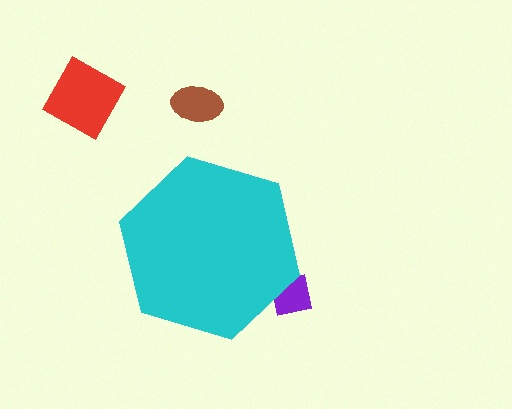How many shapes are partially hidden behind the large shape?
1 shape is partially hidden.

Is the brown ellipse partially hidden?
No, the brown ellipse is fully visible.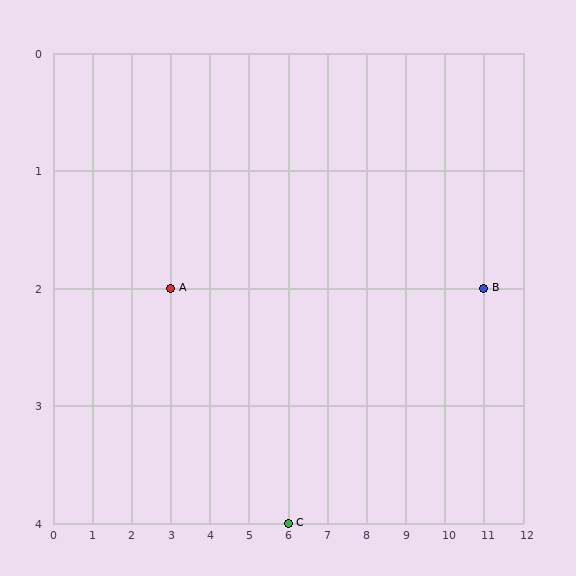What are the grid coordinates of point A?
Point A is at grid coordinates (3, 2).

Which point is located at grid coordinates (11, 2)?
Point B is at (11, 2).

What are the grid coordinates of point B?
Point B is at grid coordinates (11, 2).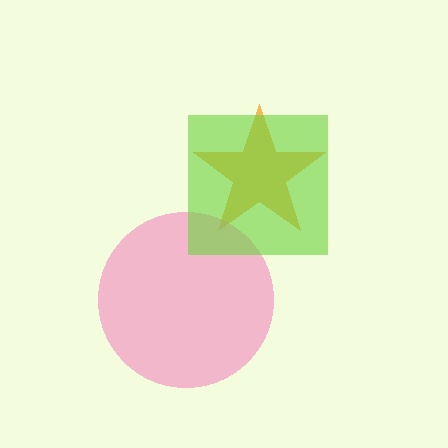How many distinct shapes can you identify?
There are 3 distinct shapes: an orange star, a pink circle, a lime square.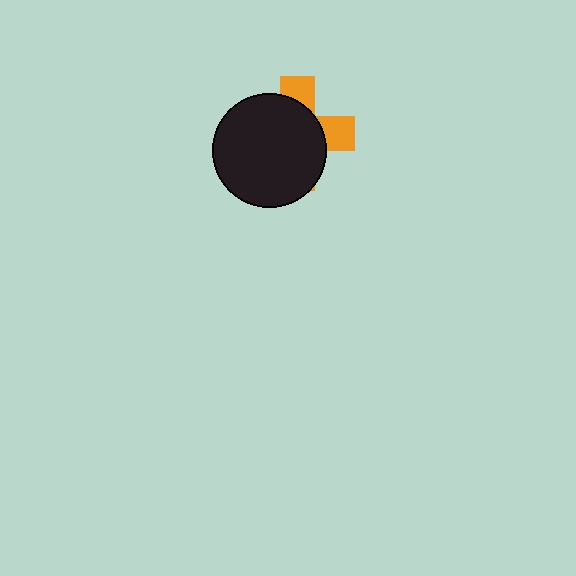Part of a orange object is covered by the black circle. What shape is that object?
It is a cross.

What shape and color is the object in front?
The object in front is a black circle.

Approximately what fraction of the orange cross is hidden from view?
Roughly 70% of the orange cross is hidden behind the black circle.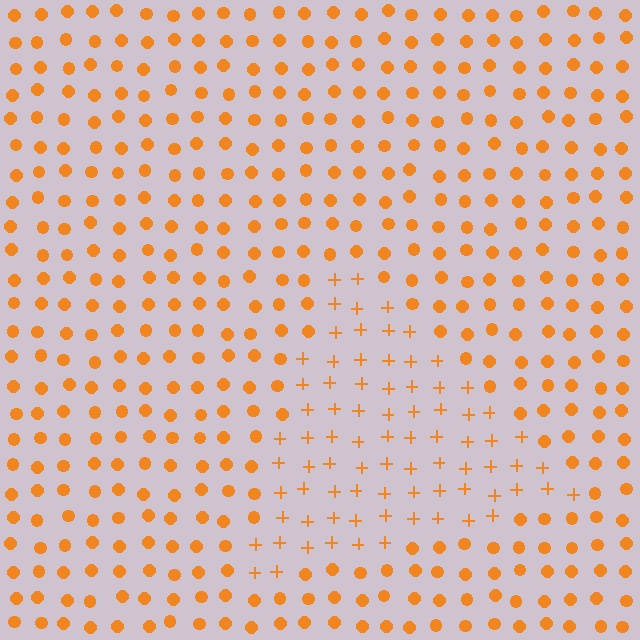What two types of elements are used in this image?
The image uses plus signs inside the triangle region and circles outside it.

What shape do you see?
I see a triangle.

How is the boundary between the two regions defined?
The boundary is defined by a change in element shape: plus signs inside vs. circles outside. All elements share the same color and spacing.